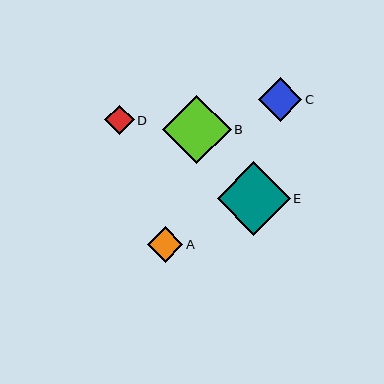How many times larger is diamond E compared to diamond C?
Diamond E is approximately 1.7 times the size of diamond C.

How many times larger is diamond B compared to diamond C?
Diamond B is approximately 1.6 times the size of diamond C.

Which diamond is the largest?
Diamond E is the largest with a size of approximately 73 pixels.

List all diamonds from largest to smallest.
From largest to smallest: E, B, C, A, D.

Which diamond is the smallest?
Diamond D is the smallest with a size of approximately 29 pixels.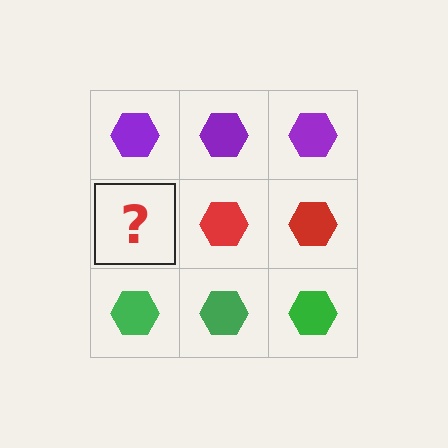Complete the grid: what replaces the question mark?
The question mark should be replaced with a red hexagon.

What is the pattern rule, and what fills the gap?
The rule is that each row has a consistent color. The gap should be filled with a red hexagon.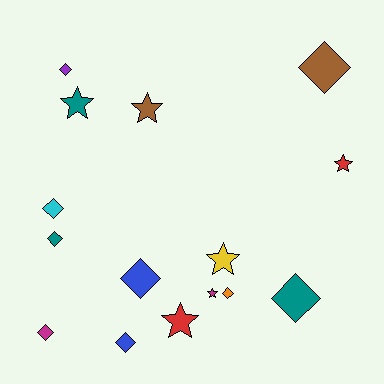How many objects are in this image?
There are 15 objects.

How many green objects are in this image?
There are no green objects.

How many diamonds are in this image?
There are 9 diamonds.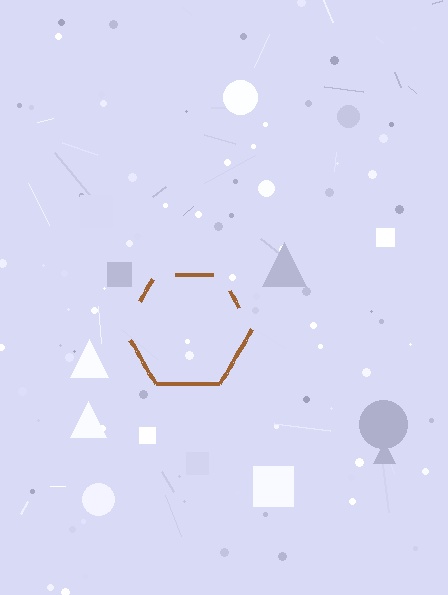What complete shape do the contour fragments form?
The contour fragments form a hexagon.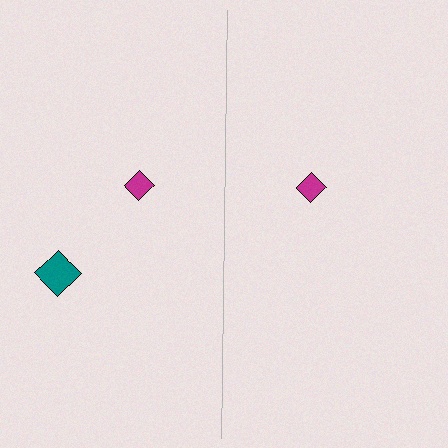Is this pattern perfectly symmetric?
No, the pattern is not perfectly symmetric. A teal diamond is missing from the right side.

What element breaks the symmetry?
A teal diamond is missing from the right side.